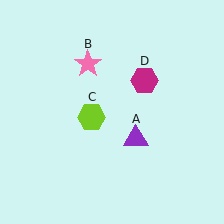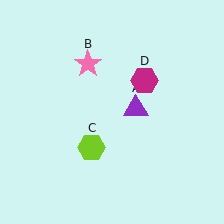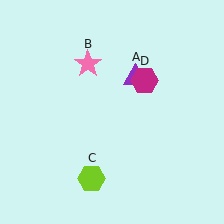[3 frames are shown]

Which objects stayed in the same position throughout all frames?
Pink star (object B) and magenta hexagon (object D) remained stationary.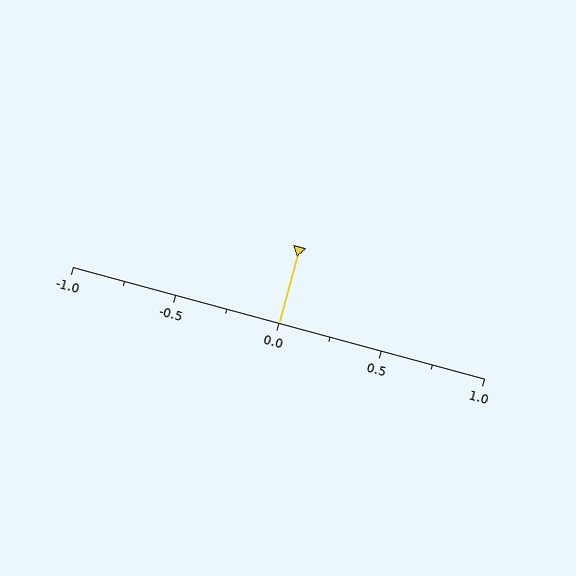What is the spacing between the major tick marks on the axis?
The major ticks are spaced 0.5 apart.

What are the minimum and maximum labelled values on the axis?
The axis runs from -1.0 to 1.0.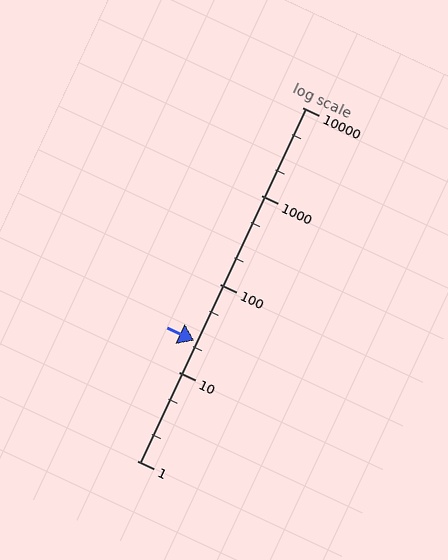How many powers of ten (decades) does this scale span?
The scale spans 4 decades, from 1 to 10000.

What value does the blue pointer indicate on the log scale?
The pointer indicates approximately 23.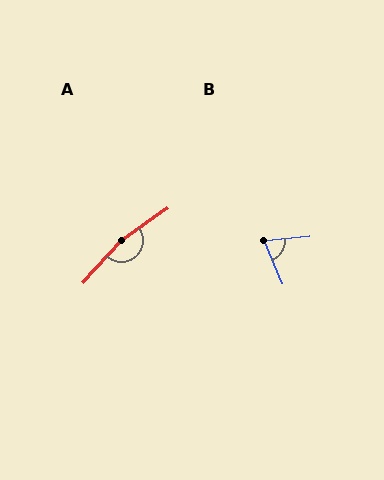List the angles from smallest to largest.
B (73°), A (167°).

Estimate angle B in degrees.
Approximately 73 degrees.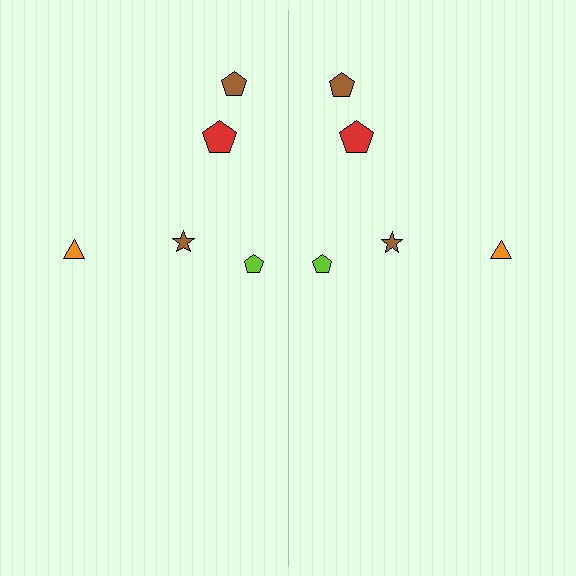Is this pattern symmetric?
Yes, this pattern has bilateral (reflection) symmetry.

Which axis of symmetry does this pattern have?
The pattern has a vertical axis of symmetry running through the center of the image.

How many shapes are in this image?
There are 10 shapes in this image.